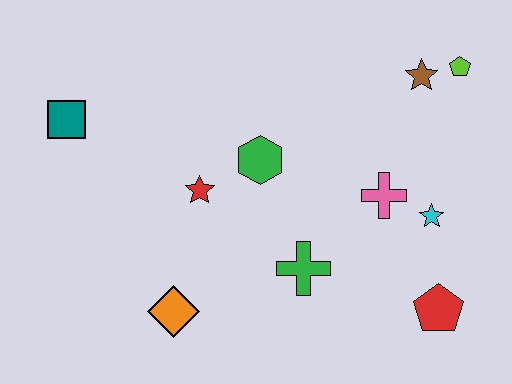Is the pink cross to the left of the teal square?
No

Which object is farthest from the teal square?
The red pentagon is farthest from the teal square.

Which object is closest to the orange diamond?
The red star is closest to the orange diamond.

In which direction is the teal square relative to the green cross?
The teal square is to the left of the green cross.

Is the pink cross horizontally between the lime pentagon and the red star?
Yes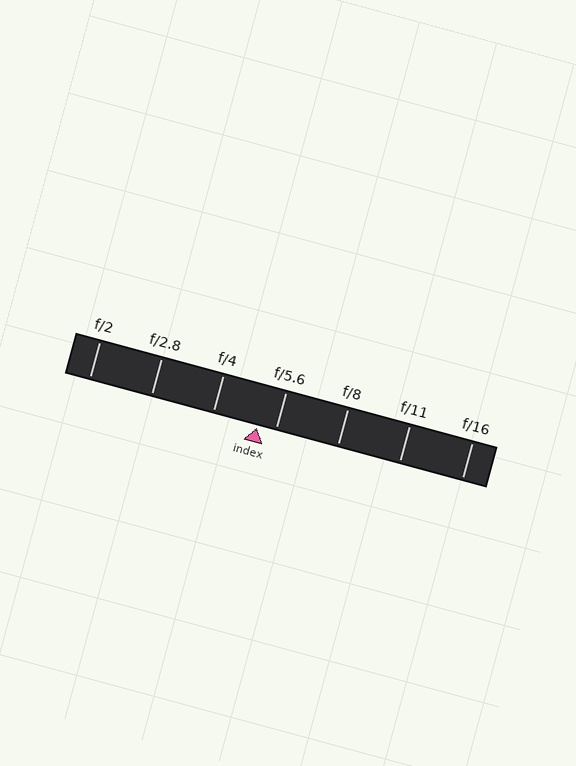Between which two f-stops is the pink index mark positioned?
The index mark is between f/4 and f/5.6.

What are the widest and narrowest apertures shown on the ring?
The widest aperture shown is f/2 and the narrowest is f/16.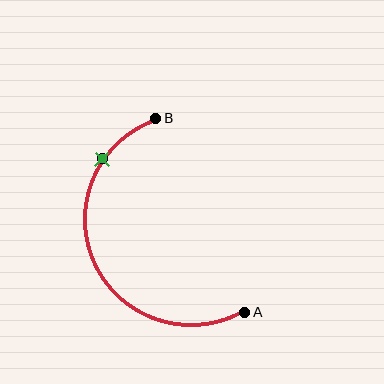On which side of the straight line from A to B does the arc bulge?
The arc bulges to the left of the straight line connecting A and B.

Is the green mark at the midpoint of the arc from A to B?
No. The green mark lies on the arc but is closer to endpoint B. The arc midpoint would be at the point on the curve equidistant along the arc from both A and B.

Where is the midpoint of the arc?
The arc midpoint is the point on the curve farthest from the straight line joining A and B. It sits to the left of that line.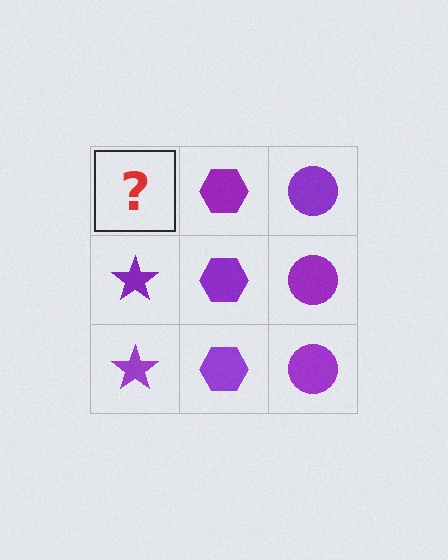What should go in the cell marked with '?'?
The missing cell should contain a purple star.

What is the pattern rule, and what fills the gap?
The rule is that each column has a consistent shape. The gap should be filled with a purple star.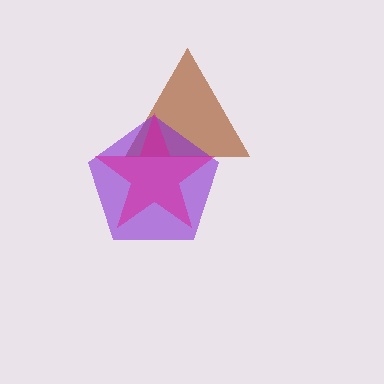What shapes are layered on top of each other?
The layered shapes are: a brown triangle, a purple pentagon, a magenta star.